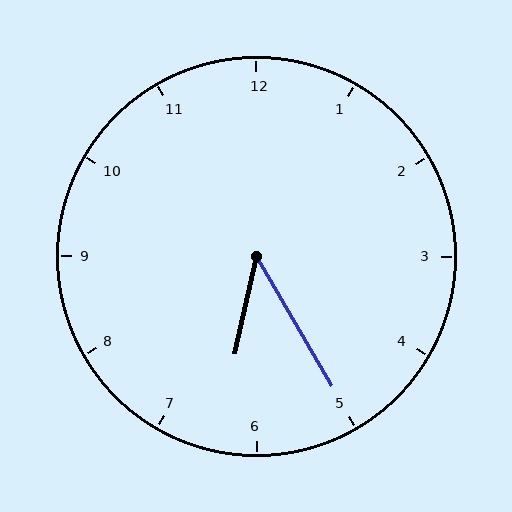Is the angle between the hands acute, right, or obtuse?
It is acute.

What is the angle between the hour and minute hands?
Approximately 42 degrees.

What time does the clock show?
6:25.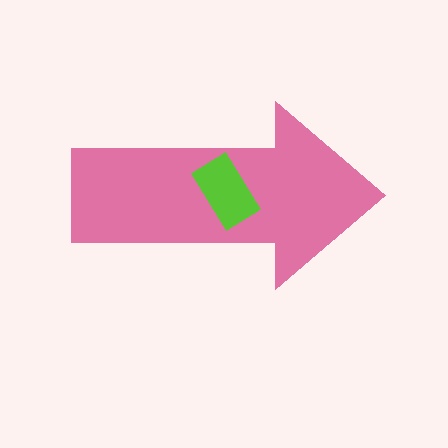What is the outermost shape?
The pink arrow.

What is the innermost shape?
The lime rectangle.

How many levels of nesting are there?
2.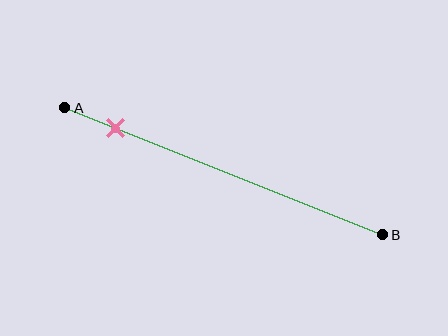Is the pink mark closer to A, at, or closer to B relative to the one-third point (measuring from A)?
The pink mark is closer to point A than the one-third point of segment AB.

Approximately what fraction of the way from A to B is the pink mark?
The pink mark is approximately 15% of the way from A to B.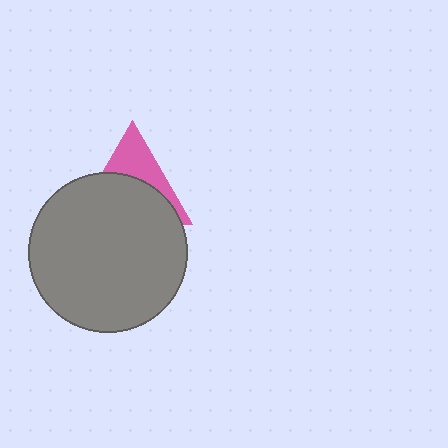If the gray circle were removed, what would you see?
You would see the complete pink triangle.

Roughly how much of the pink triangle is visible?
A small part of it is visible (roughly 37%).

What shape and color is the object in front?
The object in front is a gray circle.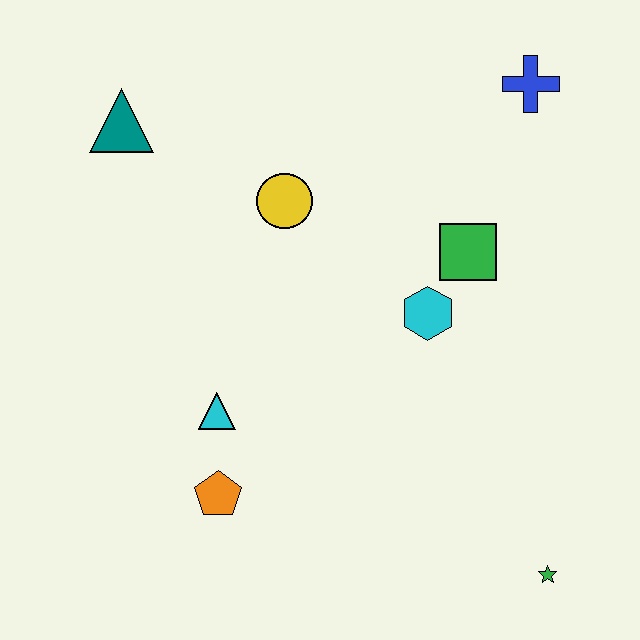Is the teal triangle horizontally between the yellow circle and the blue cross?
No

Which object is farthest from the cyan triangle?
The blue cross is farthest from the cyan triangle.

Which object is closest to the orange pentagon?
The cyan triangle is closest to the orange pentagon.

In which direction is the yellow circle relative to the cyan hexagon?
The yellow circle is to the left of the cyan hexagon.